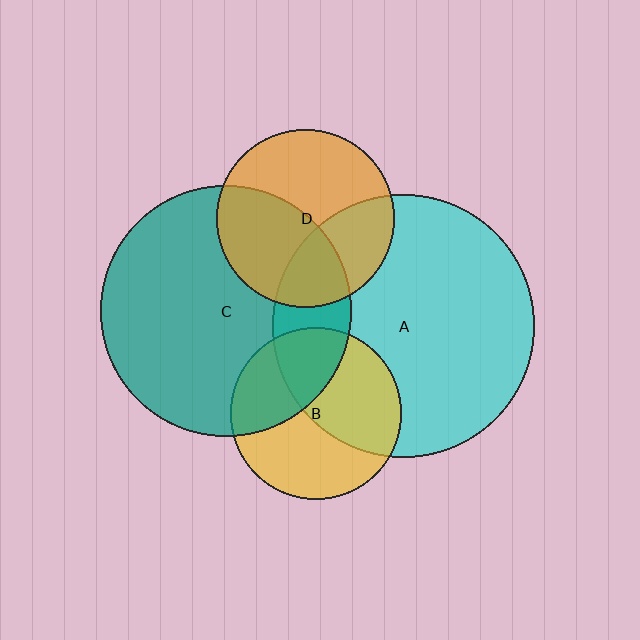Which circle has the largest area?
Circle A (cyan).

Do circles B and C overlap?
Yes.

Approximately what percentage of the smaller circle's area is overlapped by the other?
Approximately 35%.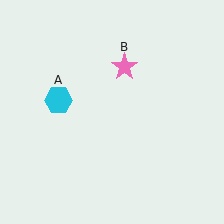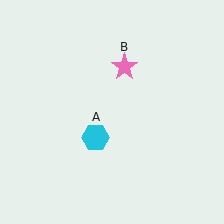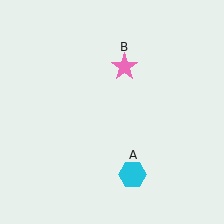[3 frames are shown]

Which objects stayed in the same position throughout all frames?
Pink star (object B) remained stationary.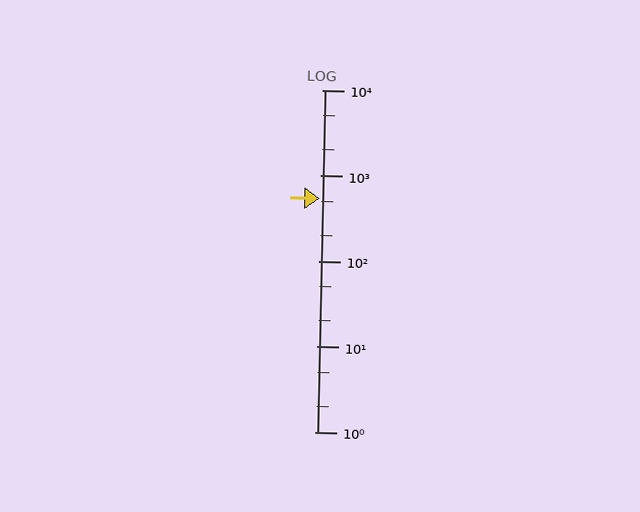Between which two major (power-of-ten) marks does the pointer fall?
The pointer is between 100 and 1000.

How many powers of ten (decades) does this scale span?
The scale spans 4 decades, from 1 to 10000.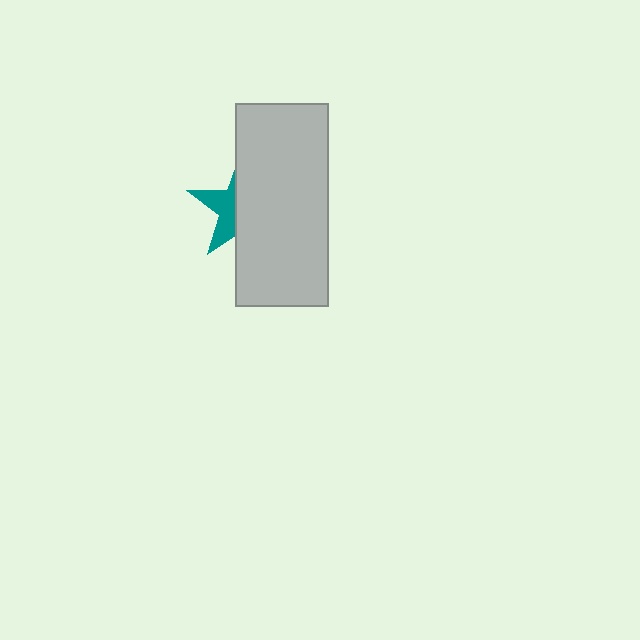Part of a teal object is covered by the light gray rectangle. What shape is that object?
It is a star.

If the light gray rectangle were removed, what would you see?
You would see the complete teal star.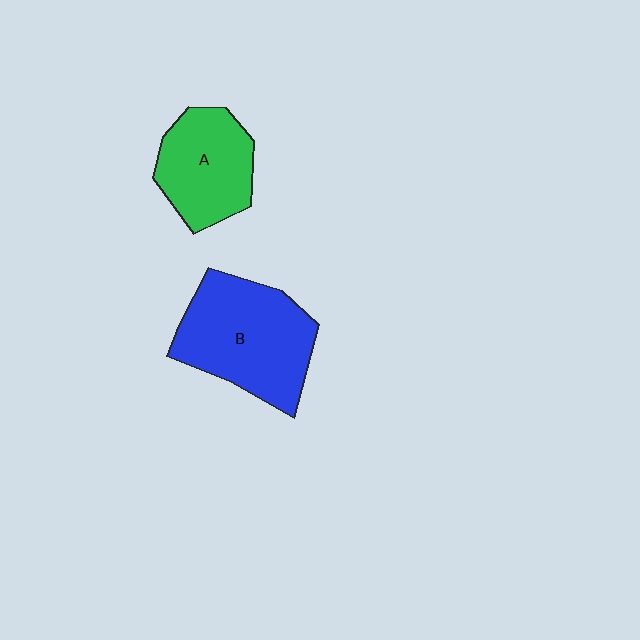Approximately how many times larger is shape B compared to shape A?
Approximately 1.4 times.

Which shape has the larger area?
Shape B (blue).